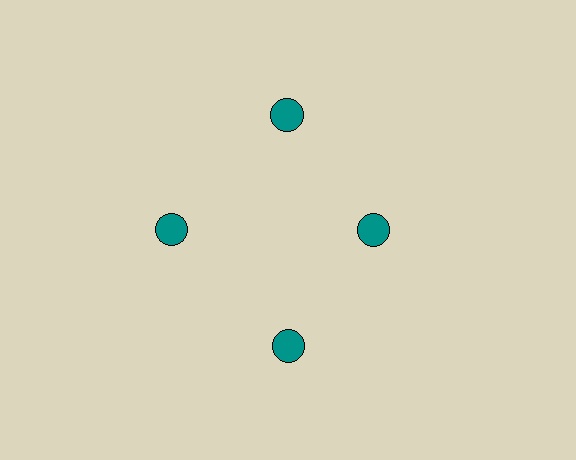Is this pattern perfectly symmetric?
No. The 4 teal circles are arranged in a ring, but one element near the 3 o'clock position is pulled inward toward the center, breaking the 4-fold rotational symmetry.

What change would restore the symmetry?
The symmetry would be restored by moving it outward, back onto the ring so that all 4 circles sit at equal angles and equal distance from the center.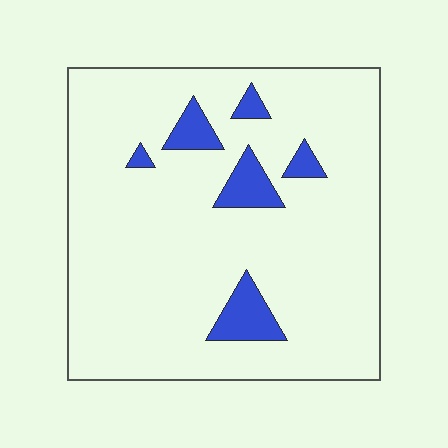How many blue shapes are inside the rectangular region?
6.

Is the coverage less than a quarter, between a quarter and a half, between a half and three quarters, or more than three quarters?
Less than a quarter.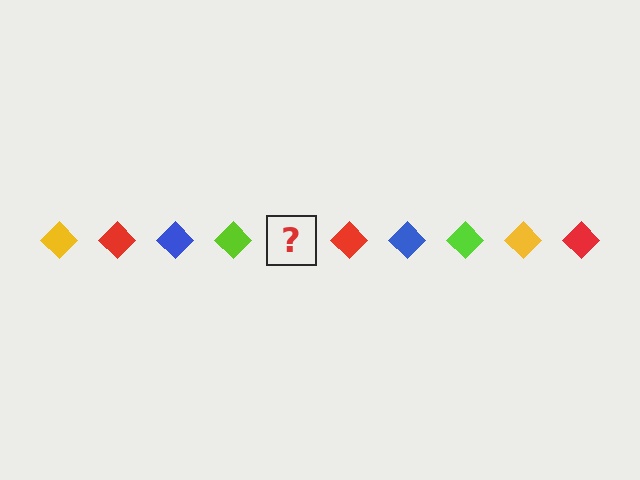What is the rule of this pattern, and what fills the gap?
The rule is that the pattern cycles through yellow, red, blue, lime diamonds. The gap should be filled with a yellow diamond.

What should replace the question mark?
The question mark should be replaced with a yellow diamond.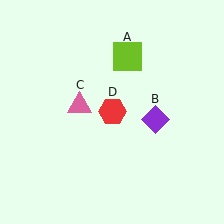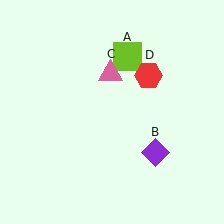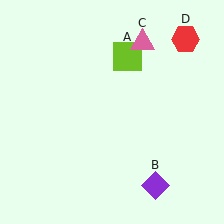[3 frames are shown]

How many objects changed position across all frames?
3 objects changed position: purple diamond (object B), pink triangle (object C), red hexagon (object D).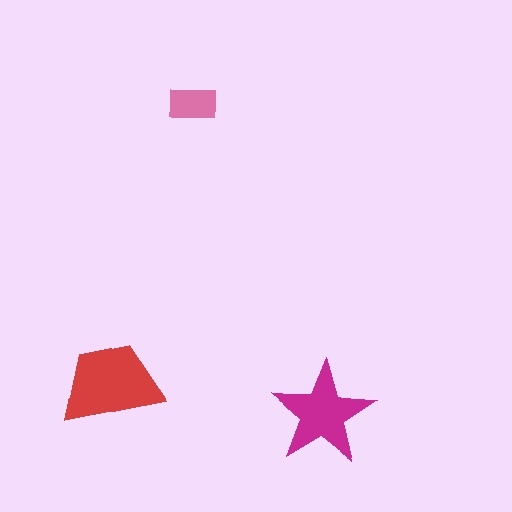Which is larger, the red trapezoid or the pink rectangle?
The red trapezoid.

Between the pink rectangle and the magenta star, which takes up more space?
The magenta star.